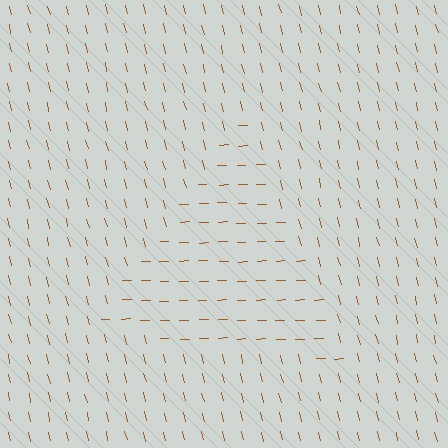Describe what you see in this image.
The image is filled with small brown line segments. A triangle region in the image has lines oriented differently from the surrounding lines, creating a visible texture boundary.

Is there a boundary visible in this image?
Yes, there is a texture boundary formed by a change in line orientation.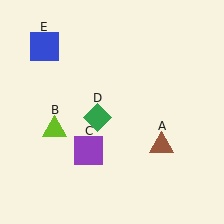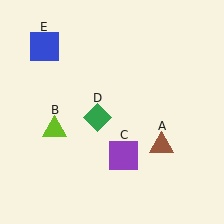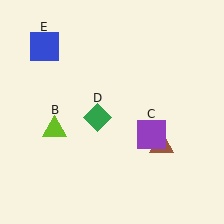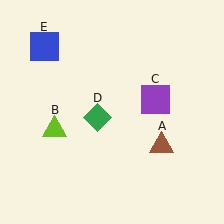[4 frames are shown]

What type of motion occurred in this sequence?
The purple square (object C) rotated counterclockwise around the center of the scene.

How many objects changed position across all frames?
1 object changed position: purple square (object C).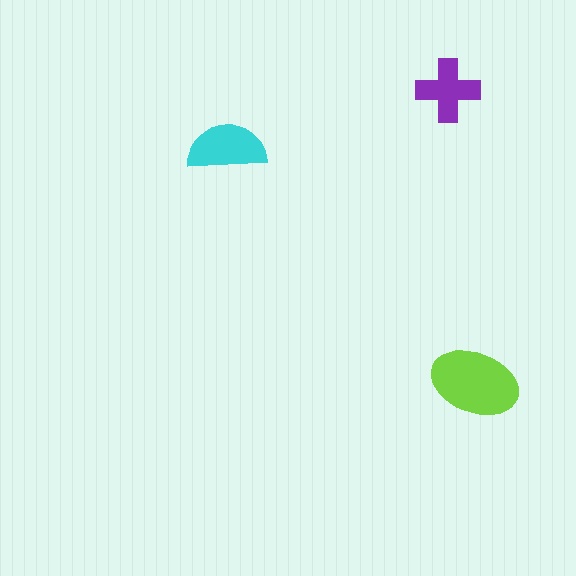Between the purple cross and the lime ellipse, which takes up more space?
The lime ellipse.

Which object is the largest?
The lime ellipse.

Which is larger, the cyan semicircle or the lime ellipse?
The lime ellipse.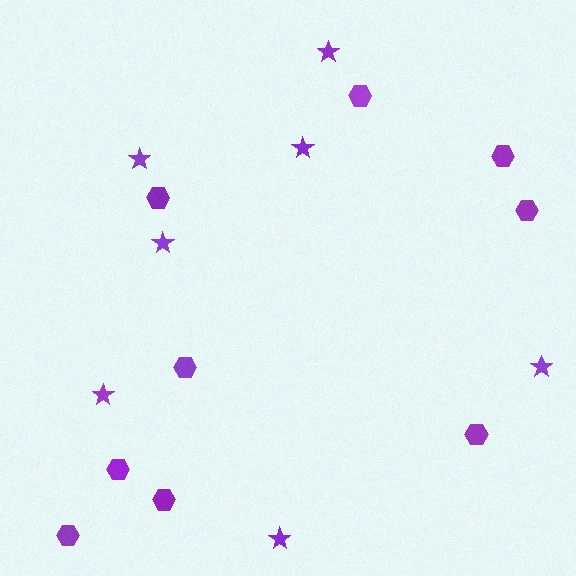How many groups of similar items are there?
There are 2 groups: one group of stars (7) and one group of hexagons (9).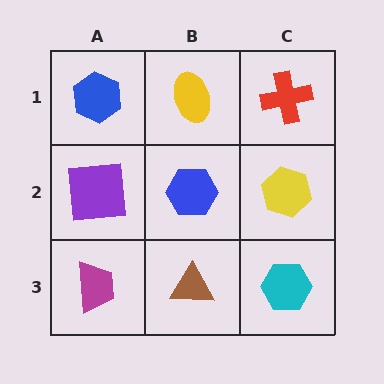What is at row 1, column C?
A red cross.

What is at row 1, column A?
A blue hexagon.